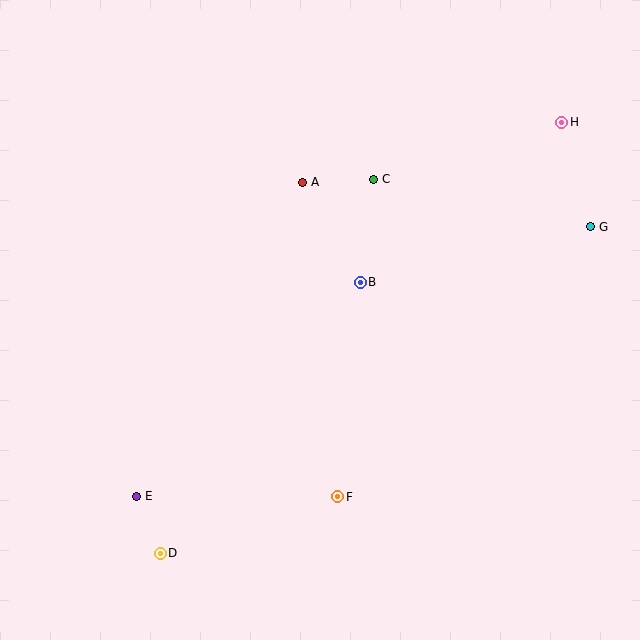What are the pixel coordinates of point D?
Point D is at (160, 553).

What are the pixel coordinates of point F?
Point F is at (338, 497).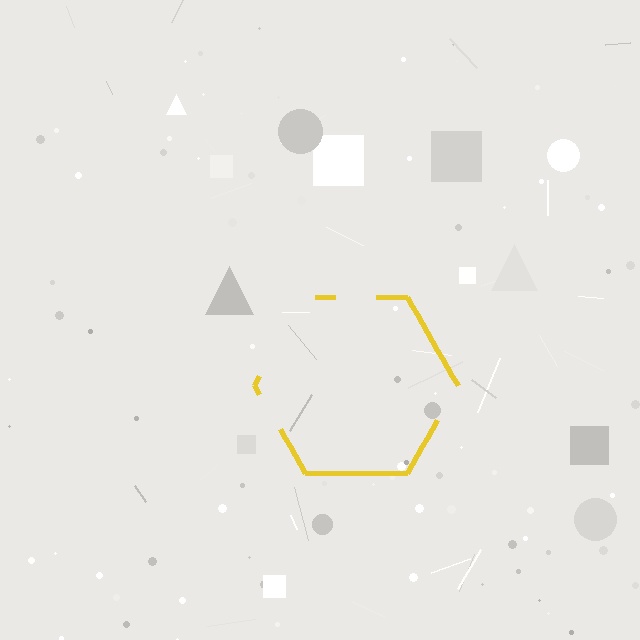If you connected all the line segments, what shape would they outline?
They would outline a hexagon.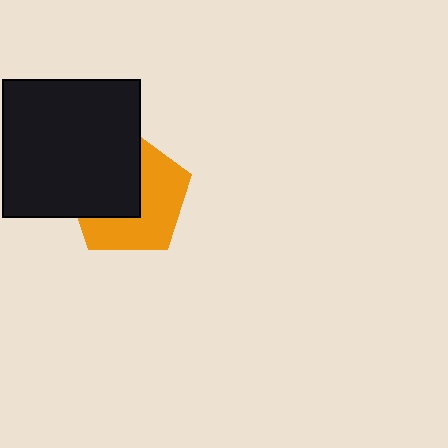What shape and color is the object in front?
The object in front is a black rectangle.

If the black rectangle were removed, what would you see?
You would see the complete orange pentagon.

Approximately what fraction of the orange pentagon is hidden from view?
Roughly 48% of the orange pentagon is hidden behind the black rectangle.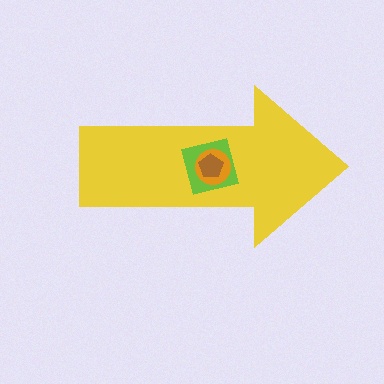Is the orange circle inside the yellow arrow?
Yes.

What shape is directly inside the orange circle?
The brown pentagon.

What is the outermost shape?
The yellow arrow.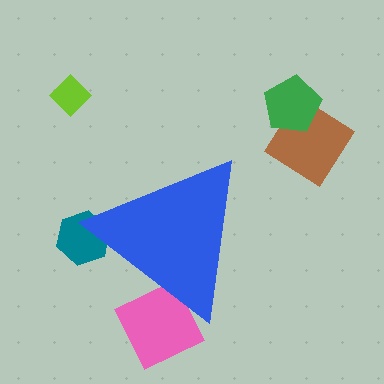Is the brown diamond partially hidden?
No, the brown diamond is fully visible.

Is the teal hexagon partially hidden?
Yes, the teal hexagon is partially hidden behind the blue triangle.